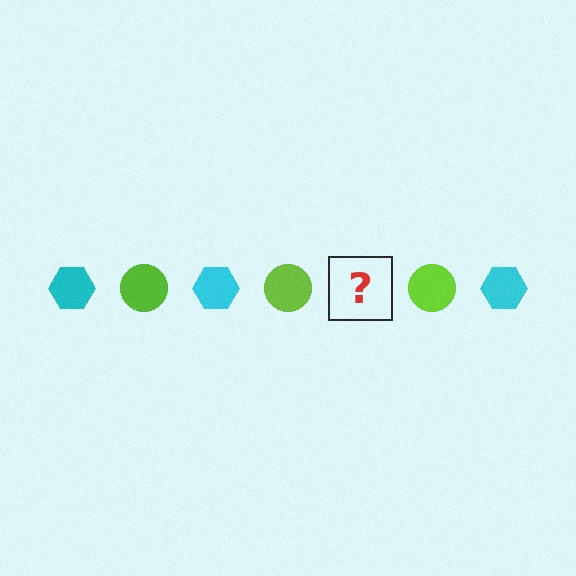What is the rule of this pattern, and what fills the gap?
The rule is that the pattern alternates between cyan hexagon and lime circle. The gap should be filled with a cyan hexagon.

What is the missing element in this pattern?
The missing element is a cyan hexagon.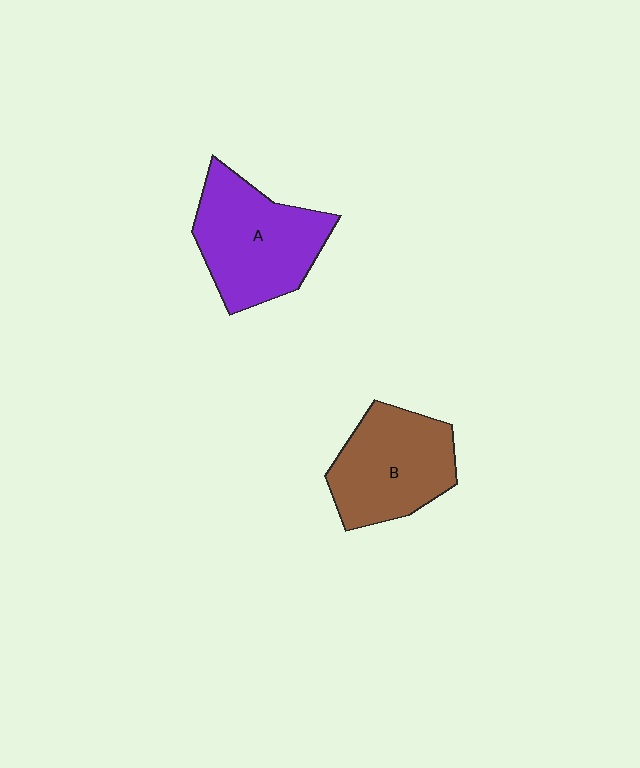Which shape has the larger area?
Shape A (purple).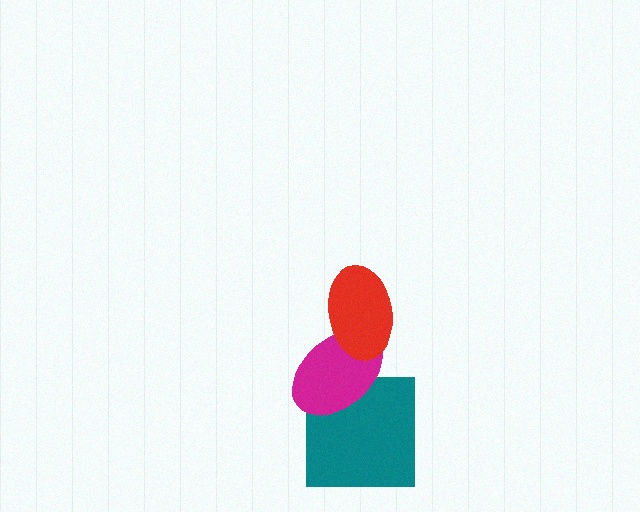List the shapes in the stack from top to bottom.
From top to bottom: the red ellipse, the magenta ellipse, the teal square.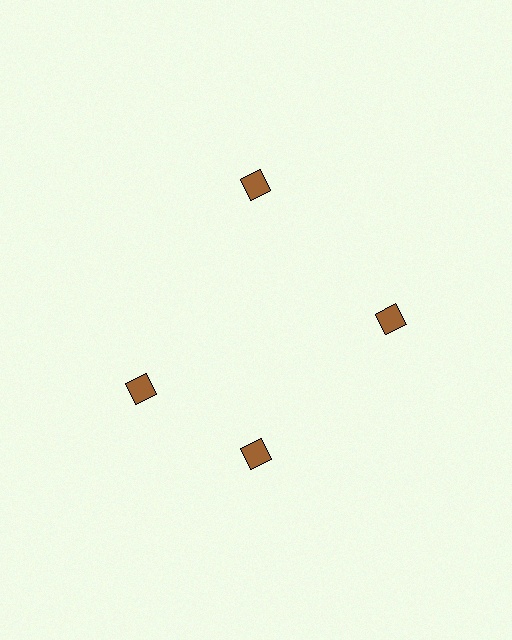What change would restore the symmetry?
The symmetry would be restored by rotating it back into even spacing with its neighbors so that all 4 diamonds sit at equal angles and equal distance from the center.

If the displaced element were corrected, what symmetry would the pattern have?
It would have 4-fold rotational symmetry — the pattern would map onto itself every 90 degrees.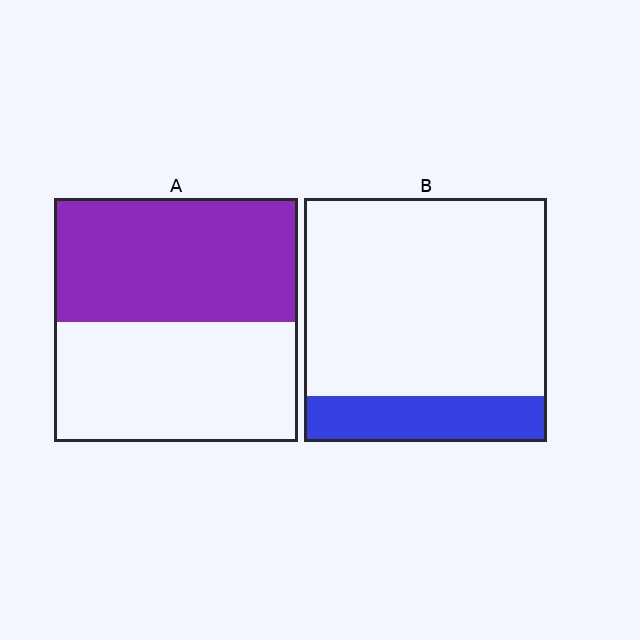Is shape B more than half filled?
No.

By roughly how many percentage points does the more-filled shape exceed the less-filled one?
By roughly 30 percentage points (A over B).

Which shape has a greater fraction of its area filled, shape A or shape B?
Shape A.